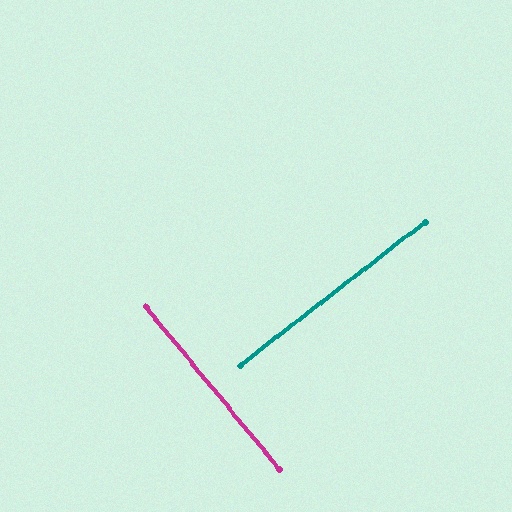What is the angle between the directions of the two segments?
Approximately 88 degrees.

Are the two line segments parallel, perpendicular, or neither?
Perpendicular — they meet at approximately 88°.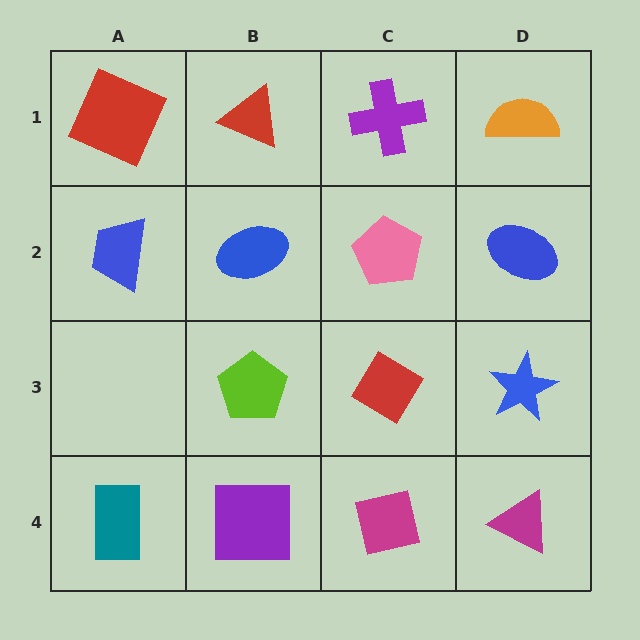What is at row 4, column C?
A magenta square.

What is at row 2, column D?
A blue ellipse.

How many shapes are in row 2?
4 shapes.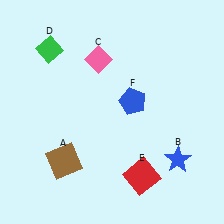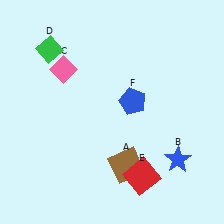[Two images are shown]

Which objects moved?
The objects that moved are: the brown square (A), the pink diamond (C).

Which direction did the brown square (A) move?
The brown square (A) moved right.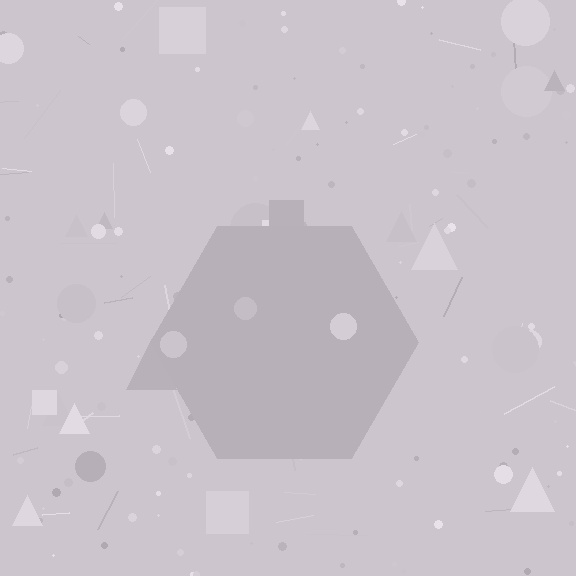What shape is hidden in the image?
A hexagon is hidden in the image.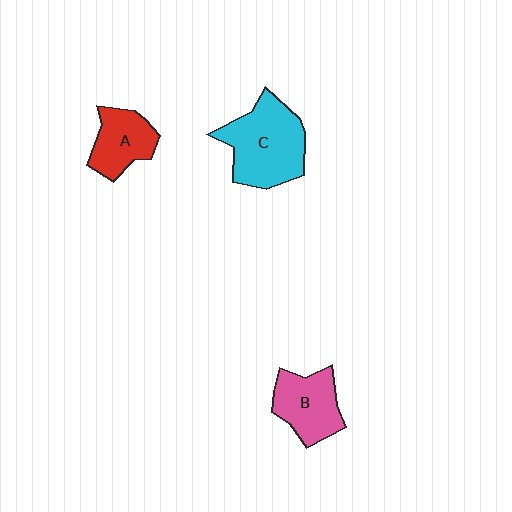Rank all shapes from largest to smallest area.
From largest to smallest: C (cyan), B (pink), A (red).